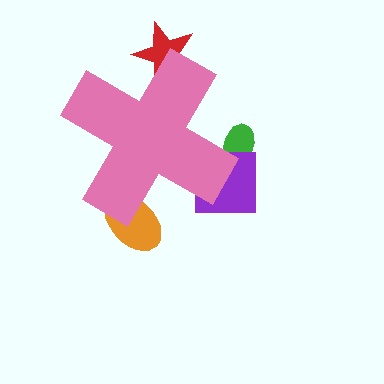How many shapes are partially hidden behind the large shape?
4 shapes are partially hidden.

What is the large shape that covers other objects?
A pink cross.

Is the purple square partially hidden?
Yes, the purple square is partially hidden behind the pink cross.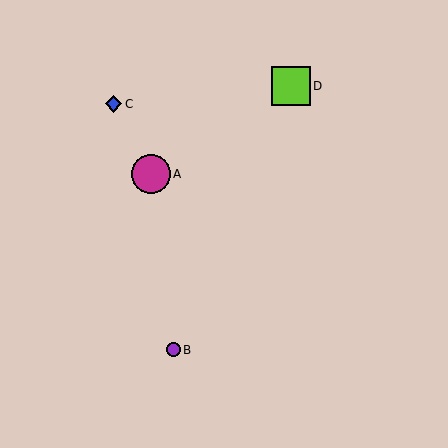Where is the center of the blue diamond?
The center of the blue diamond is at (113, 104).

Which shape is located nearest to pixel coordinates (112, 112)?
The blue diamond (labeled C) at (113, 104) is nearest to that location.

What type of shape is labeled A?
Shape A is a magenta circle.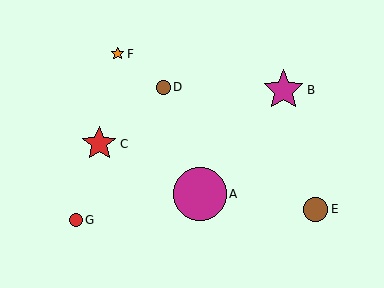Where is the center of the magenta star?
The center of the magenta star is at (284, 90).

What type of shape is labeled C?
Shape C is a red star.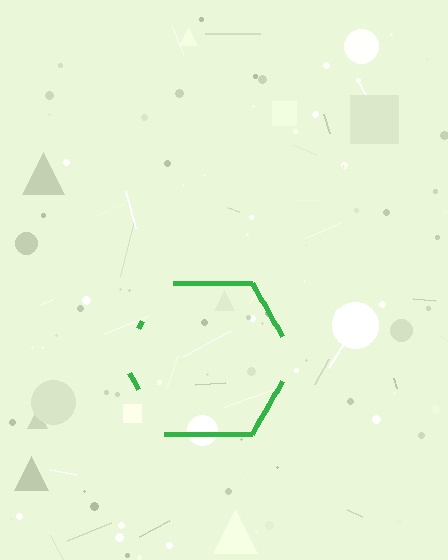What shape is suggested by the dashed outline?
The dashed outline suggests a hexagon.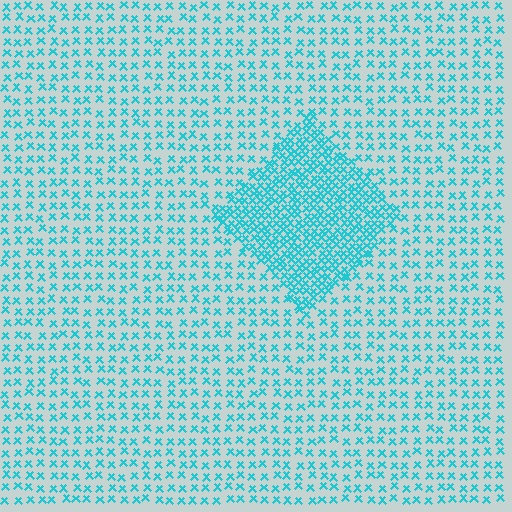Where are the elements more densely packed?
The elements are more densely packed inside the diamond boundary.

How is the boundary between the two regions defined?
The boundary is defined by a change in element density (approximately 2.4x ratio). All elements are the same color, size, and shape.